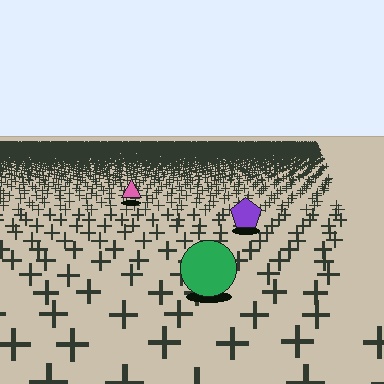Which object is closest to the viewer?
The green circle is closest. The texture marks near it are larger and more spread out.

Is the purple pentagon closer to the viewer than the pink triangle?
Yes. The purple pentagon is closer — you can tell from the texture gradient: the ground texture is coarser near it.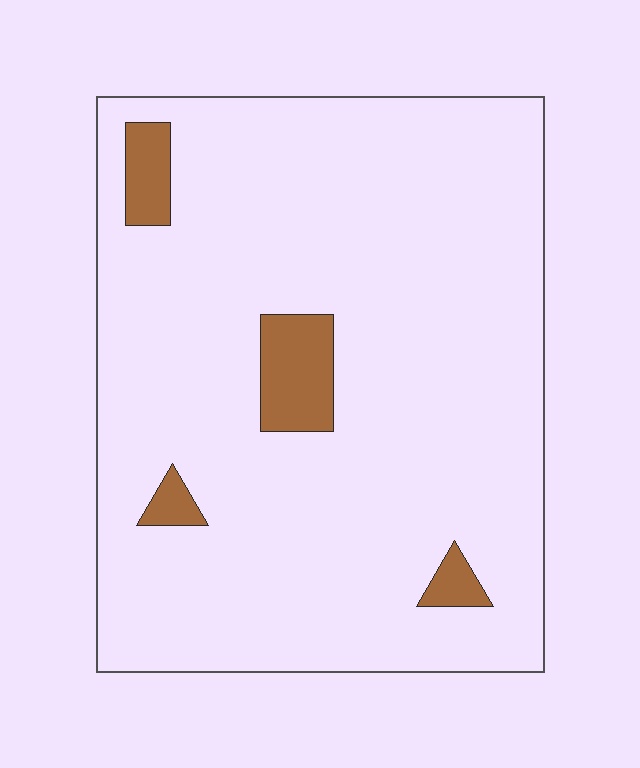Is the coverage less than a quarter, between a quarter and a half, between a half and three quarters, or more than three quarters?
Less than a quarter.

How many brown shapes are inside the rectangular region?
4.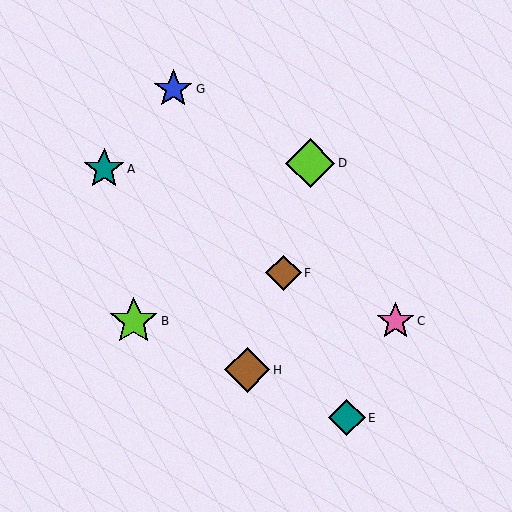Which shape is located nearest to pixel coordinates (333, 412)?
The teal diamond (labeled E) at (347, 418) is nearest to that location.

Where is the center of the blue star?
The center of the blue star is at (173, 89).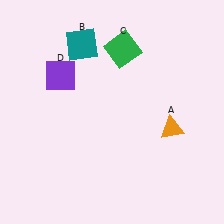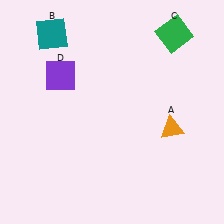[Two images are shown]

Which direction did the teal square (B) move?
The teal square (B) moved left.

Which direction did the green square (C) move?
The green square (C) moved right.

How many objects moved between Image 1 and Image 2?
2 objects moved between the two images.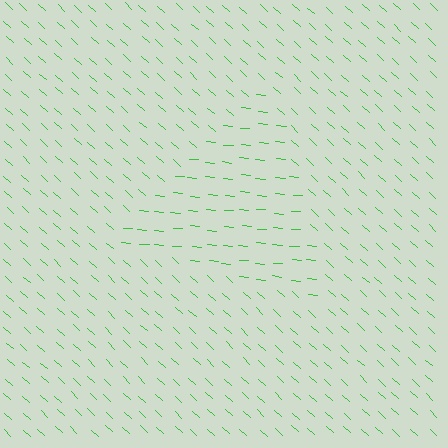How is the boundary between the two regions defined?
The boundary is defined purely by a change in line orientation (approximately 37 degrees difference). All lines are the same color and thickness.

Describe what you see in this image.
The image is filled with small green line segments. A triangle region in the image has lines oriented differently from the surrounding lines, creating a visible texture boundary.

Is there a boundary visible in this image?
Yes, there is a texture boundary formed by a change in line orientation.